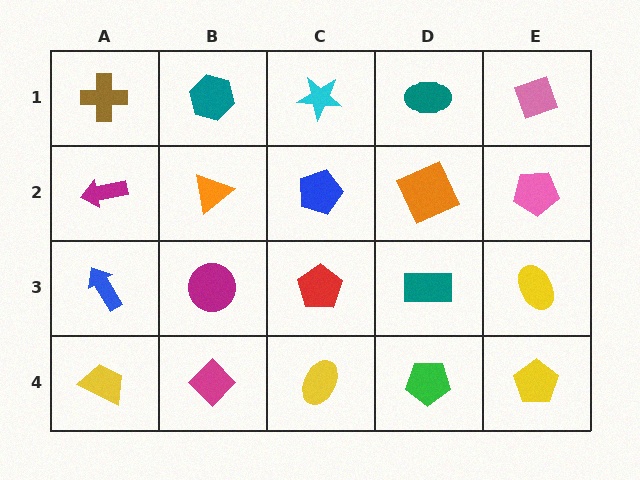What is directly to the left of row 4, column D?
A yellow ellipse.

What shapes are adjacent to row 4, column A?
A blue arrow (row 3, column A), a magenta diamond (row 4, column B).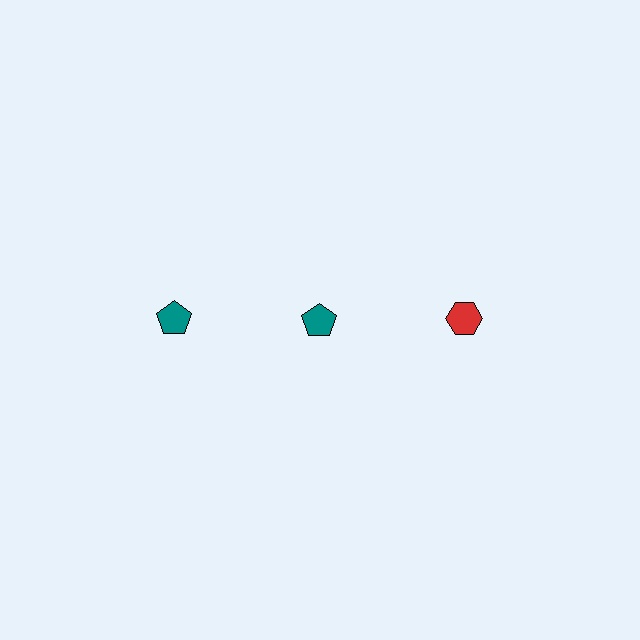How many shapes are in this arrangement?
There are 3 shapes arranged in a grid pattern.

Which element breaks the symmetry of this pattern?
The red hexagon in the top row, center column breaks the symmetry. All other shapes are teal pentagons.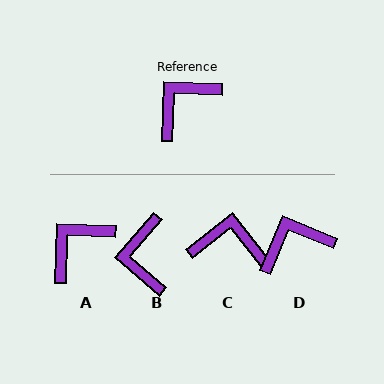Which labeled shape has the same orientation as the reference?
A.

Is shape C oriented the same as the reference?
No, it is off by about 49 degrees.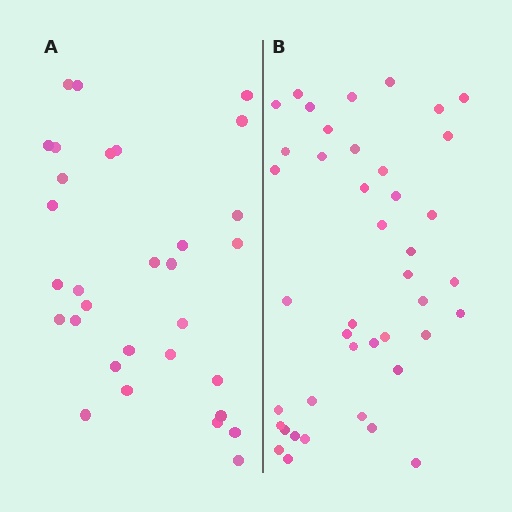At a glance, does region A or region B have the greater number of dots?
Region B (the right region) has more dots.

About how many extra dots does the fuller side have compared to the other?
Region B has roughly 12 or so more dots than region A.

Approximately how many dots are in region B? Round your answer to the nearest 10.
About 40 dots. (The exact count is 42, which rounds to 40.)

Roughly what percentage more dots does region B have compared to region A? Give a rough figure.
About 35% more.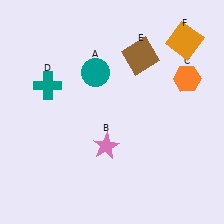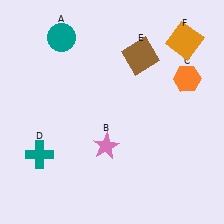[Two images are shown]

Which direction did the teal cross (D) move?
The teal cross (D) moved down.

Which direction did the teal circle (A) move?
The teal circle (A) moved up.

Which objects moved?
The objects that moved are: the teal circle (A), the teal cross (D).